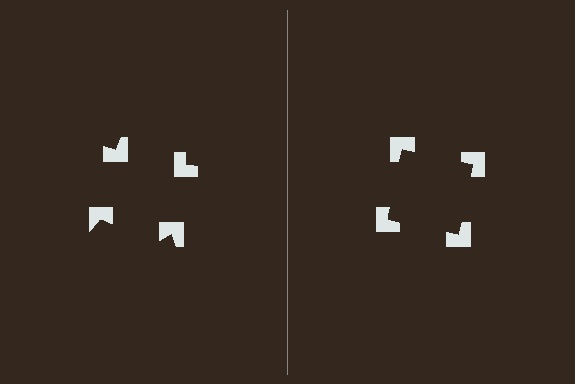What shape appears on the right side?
An illusory square.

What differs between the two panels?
The notched squares are positioned identically on both sides; only the wedge orientations differ. On the right they align to a square; on the left they are misaligned.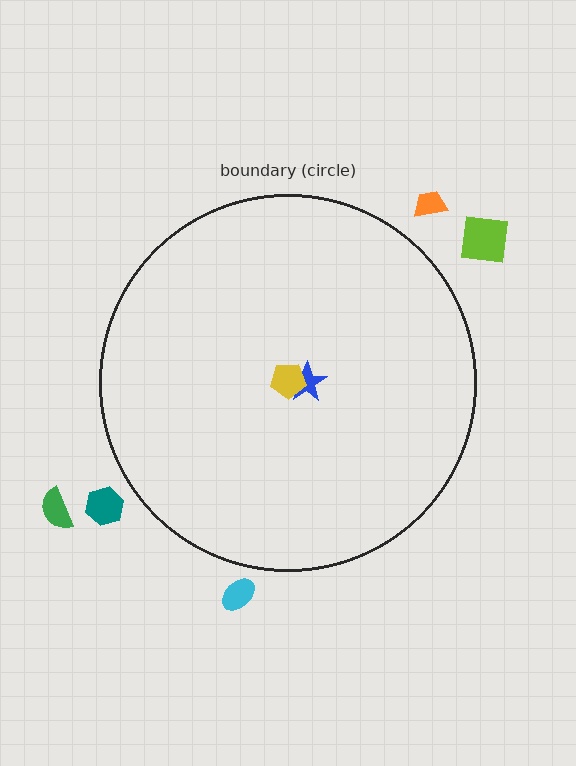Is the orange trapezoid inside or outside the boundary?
Outside.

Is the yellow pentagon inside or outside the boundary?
Inside.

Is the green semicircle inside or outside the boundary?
Outside.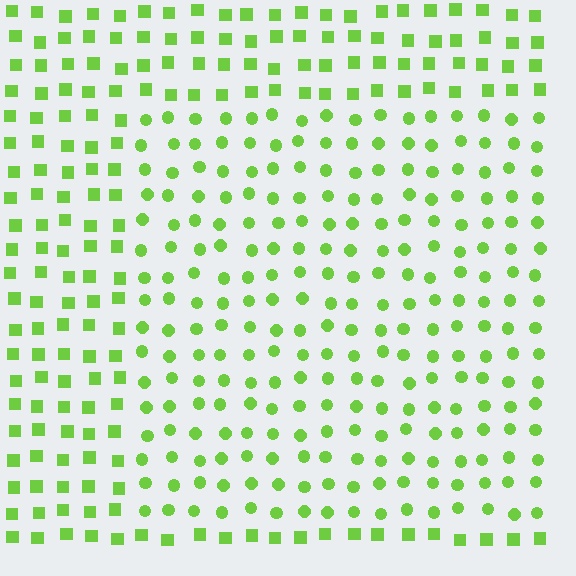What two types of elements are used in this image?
The image uses circles inside the rectangle region and squares outside it.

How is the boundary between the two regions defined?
The boundary is defined by a change in element shape: circles inside vs. squares outside. All elements share the same color and spacing.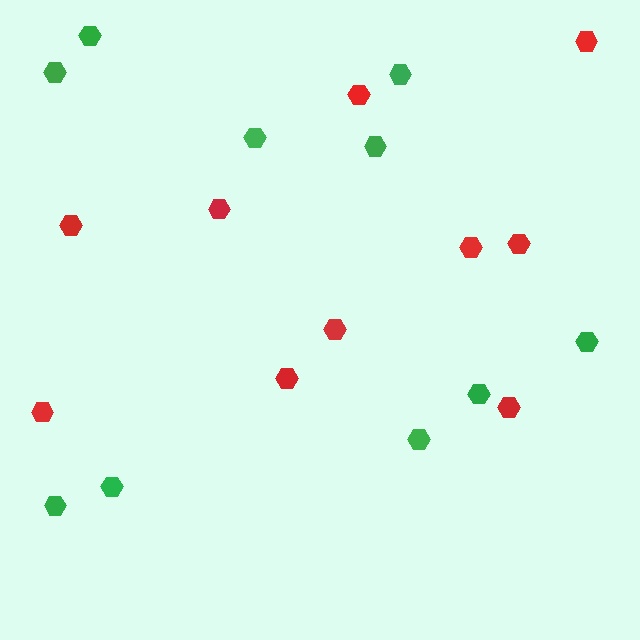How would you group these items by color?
There are 2 groups: one group of green hexagons (10) and one group of red hexagons (10).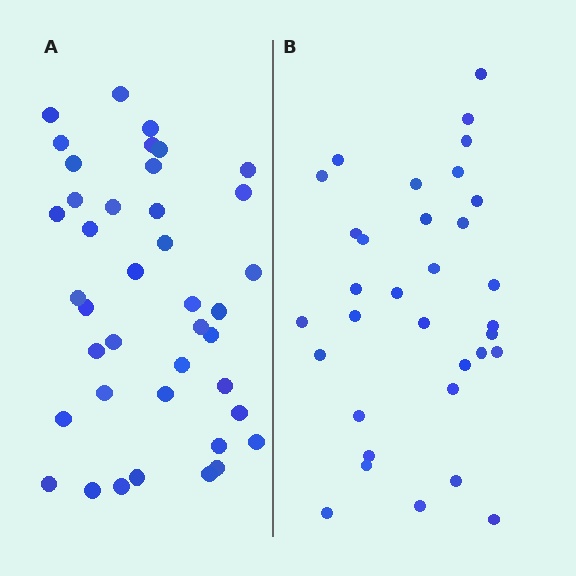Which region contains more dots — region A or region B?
Region A (the left region) has more dots.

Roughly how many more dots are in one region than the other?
Region A has roughly 8 or so more dots than region B.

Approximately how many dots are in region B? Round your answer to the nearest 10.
About 30 dots. (The exact count is 33, which rounds to 30.)